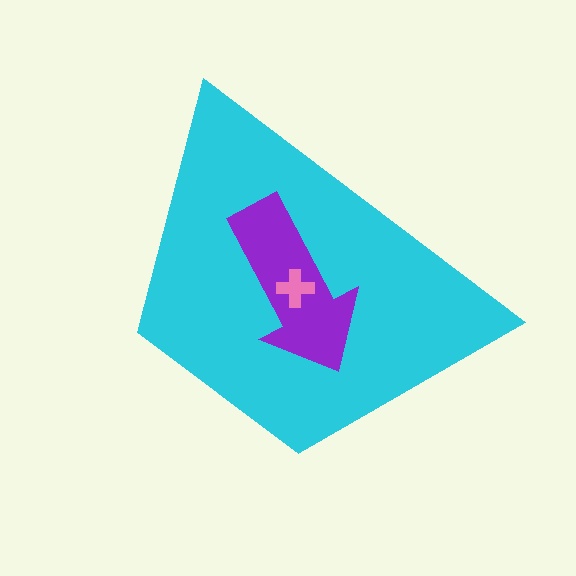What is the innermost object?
The pink cross.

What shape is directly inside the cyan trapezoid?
The purple arrow.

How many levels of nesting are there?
3.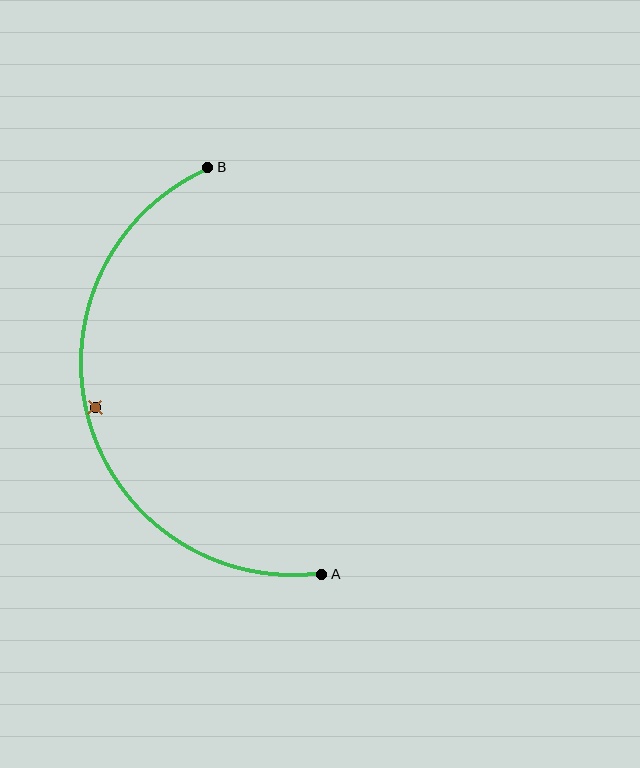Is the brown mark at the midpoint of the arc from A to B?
No — the brown mark does not lie on the arc at all. It sits slightly inside the curve.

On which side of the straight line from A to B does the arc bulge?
The arc bulges to the left of the straight line connecting A and B.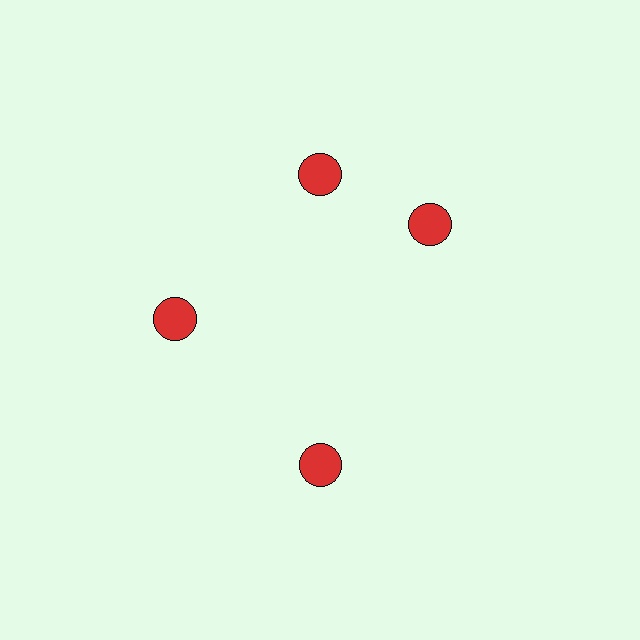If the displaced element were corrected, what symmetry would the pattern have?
It would have 4-fold rotational symmetry — the pattern would map onto itself every 90 degrees.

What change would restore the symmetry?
The symmetry would be restored by rotating it back into even spacing with its neighbors so that all 4 circles sit at equal angles and equal distance from the center.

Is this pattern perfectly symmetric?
No. The 4 red circles are arranged in a ring, but one element near the 3 o'clock position is rotated out of alignment along the ring, breaking the 4-fold rotational symmetry.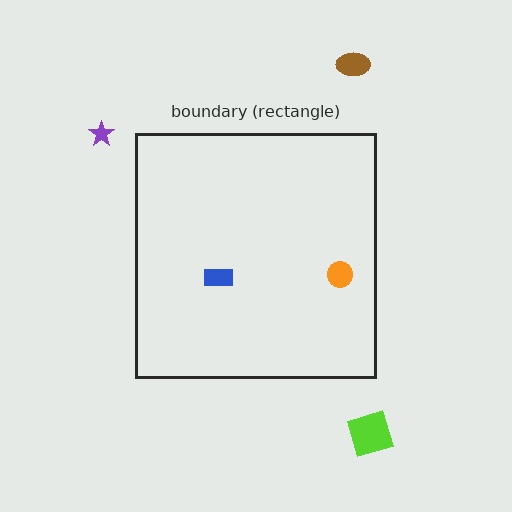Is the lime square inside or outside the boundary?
Outside.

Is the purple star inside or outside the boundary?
Outside.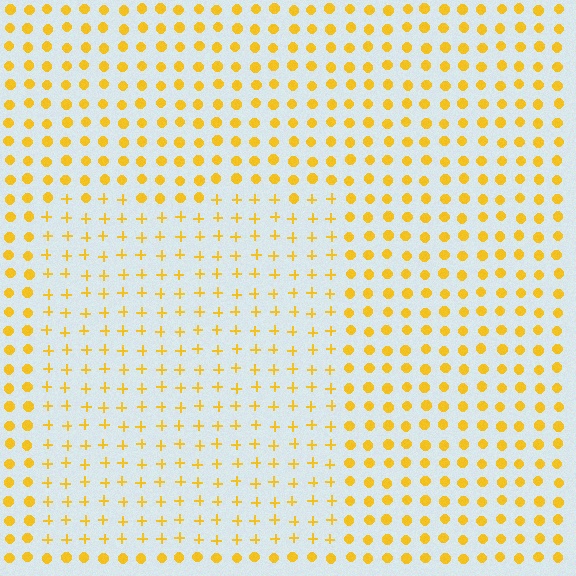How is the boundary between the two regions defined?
The boundary is defined by a change in element shape: plus signs inside vs. circles outside. All elements share the same color and spacing.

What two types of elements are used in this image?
The image uses plus signs inside the rectangle region and circles outside it.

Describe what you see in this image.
The image is filled with small yellow elements arranged in a uniform grid. A rectangle-shaped region contains plus signs, while the surrounding area contains circles. The boundary is defined purely by the change in element shape.